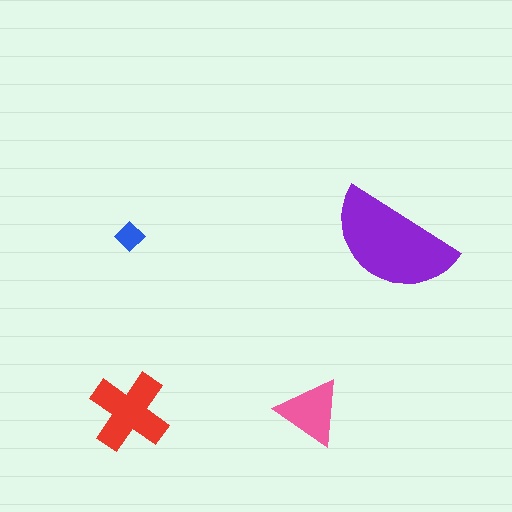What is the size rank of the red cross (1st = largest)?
2nd.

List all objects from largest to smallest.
The purple semicircle, the red cross, the pink triangle, the blue diamond.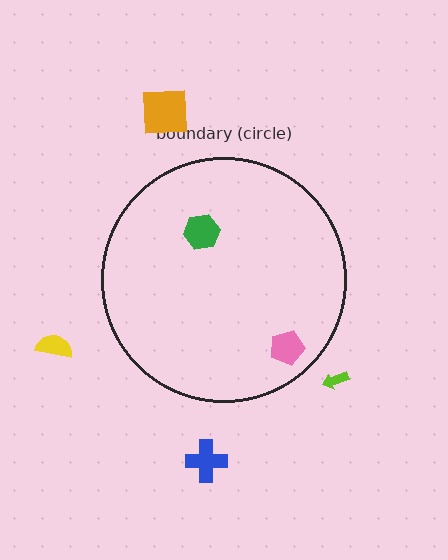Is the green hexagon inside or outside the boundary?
Inside.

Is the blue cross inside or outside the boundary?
Outside.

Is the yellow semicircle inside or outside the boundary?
Outside.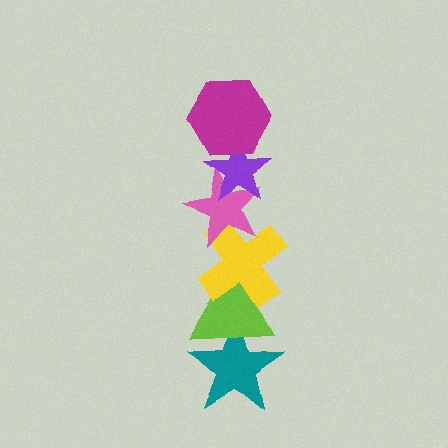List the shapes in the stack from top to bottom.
From top to bottom: the magenta hexagon, the purple star, the pink star, the yellow cross, the lime triangle, the teal star.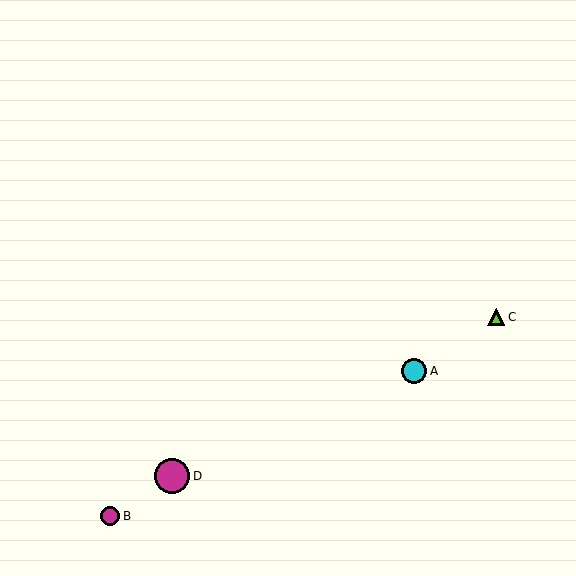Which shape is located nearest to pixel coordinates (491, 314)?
The lime triangle (labeled C) at (496, 317) is nearest to that location.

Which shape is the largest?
The magenta circle (labeled D) is the largest.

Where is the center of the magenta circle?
The center of the magenta circle is at (172, 476).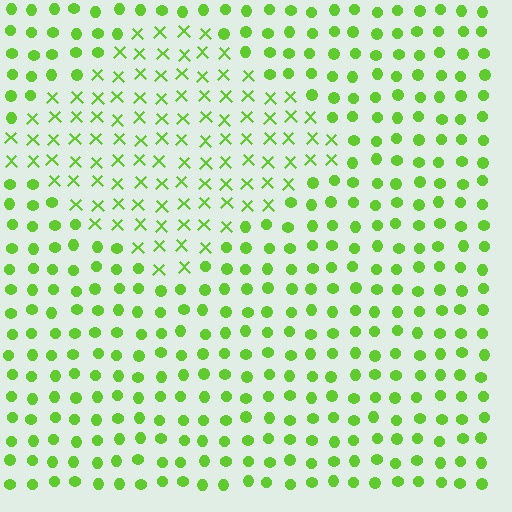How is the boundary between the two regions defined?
The boundary is defined by a change in element shape: X marks inside vs. circles outside. All elements share the same color and spacing.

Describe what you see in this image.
The image is filled with small lime elements arranged in a uniform grid. A diamond-shaped region contains X marks, while the surrounding area contains circles. The boundary is defined purely by the change in element shape.